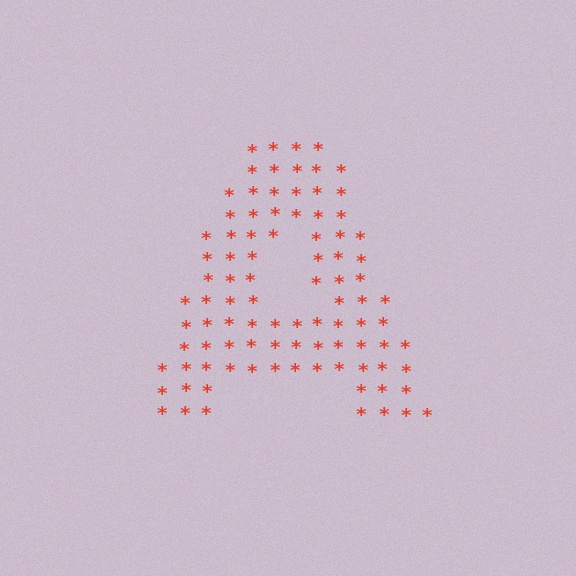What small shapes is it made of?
It is made of small asterisks.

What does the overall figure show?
The overall figure shows the letter A.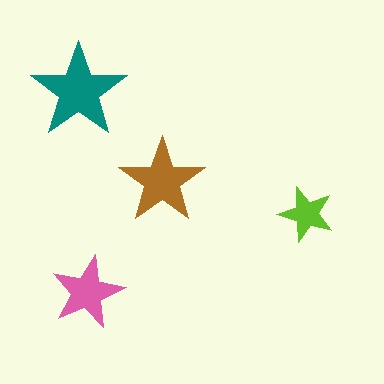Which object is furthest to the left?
The teal star is leftmost.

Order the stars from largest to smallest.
the teal one, the brown one, the pink one, the lime one.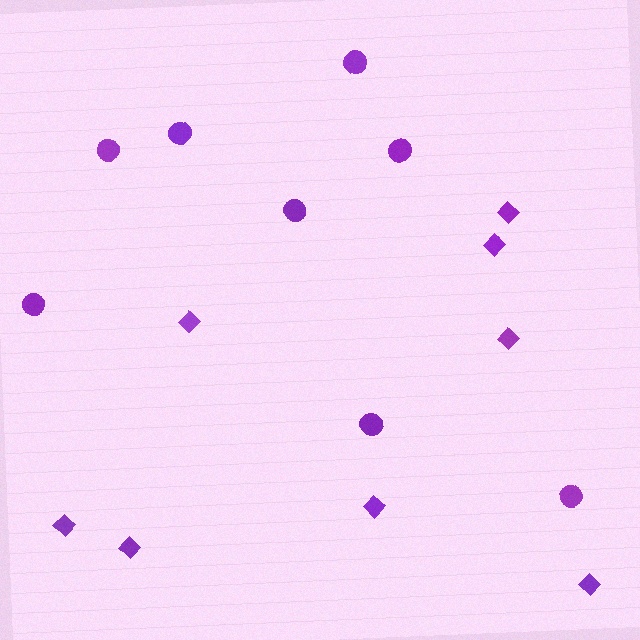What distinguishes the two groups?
There are 2 groups: one group of circles (8) and one group of diamonds (8).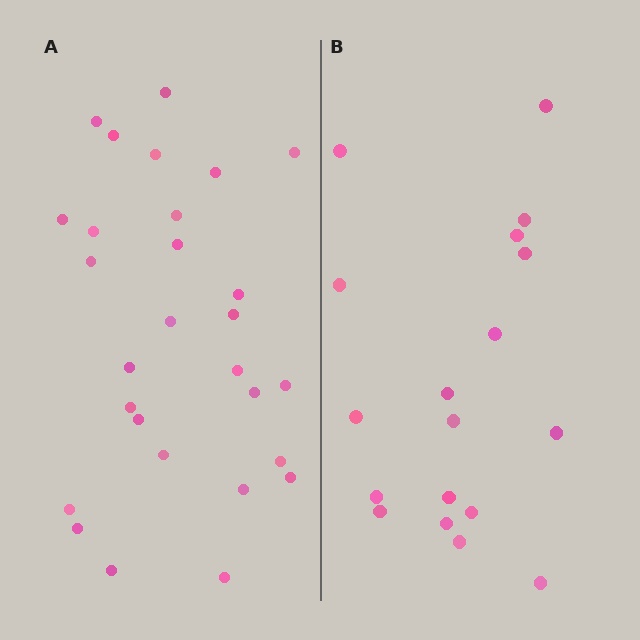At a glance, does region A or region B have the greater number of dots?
Region A (the left region) has more dots.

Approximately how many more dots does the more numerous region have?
Region A has roughly 10 or so more dots than region B.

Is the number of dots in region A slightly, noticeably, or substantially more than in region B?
Region A has substantially more. The ratio is roughly 1.6 to 1.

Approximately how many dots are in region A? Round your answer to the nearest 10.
About 30 dots. (The exact count is 28, which rounds to 30.)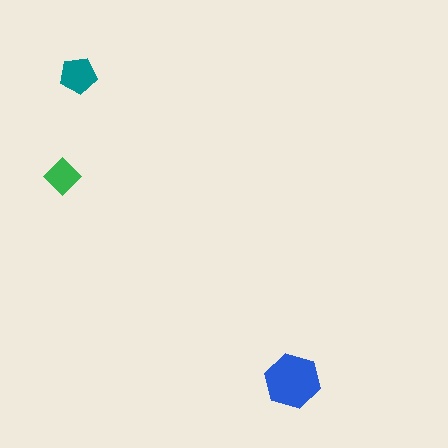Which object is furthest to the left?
The green diamond is leftmost.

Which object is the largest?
The blue hexagon.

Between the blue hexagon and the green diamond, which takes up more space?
The blue hexagon.